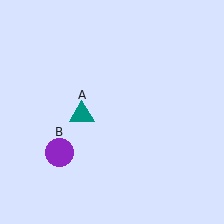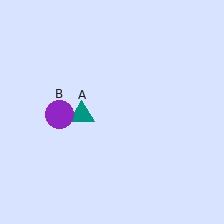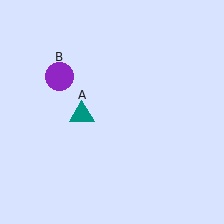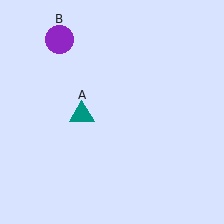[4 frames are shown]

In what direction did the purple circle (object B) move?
The purple circle (object B) moved up.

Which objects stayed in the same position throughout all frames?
Teal triangle (object A) remained stationary.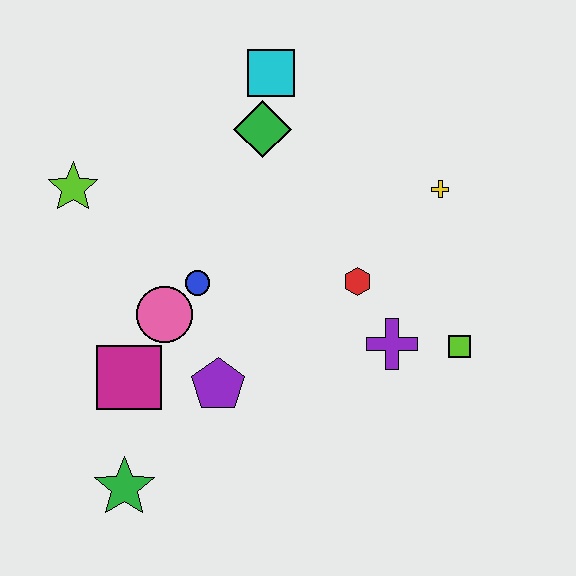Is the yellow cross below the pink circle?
No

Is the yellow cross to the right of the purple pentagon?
Yes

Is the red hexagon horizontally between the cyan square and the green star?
No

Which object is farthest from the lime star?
The lime square is farthest from the lime star.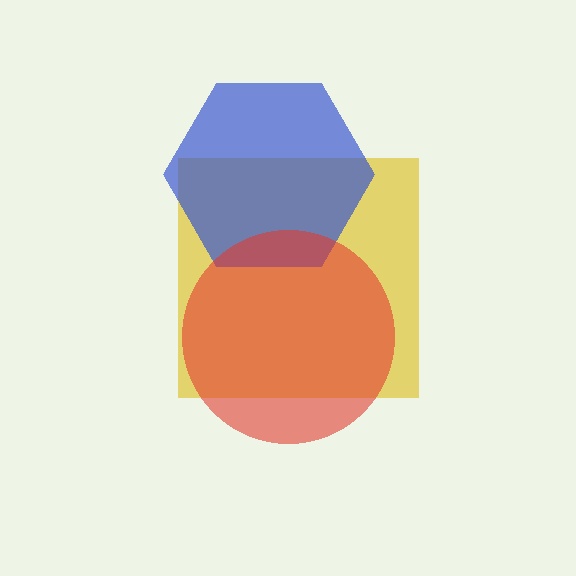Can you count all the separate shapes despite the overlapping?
Yes, there are 3 separate shapes.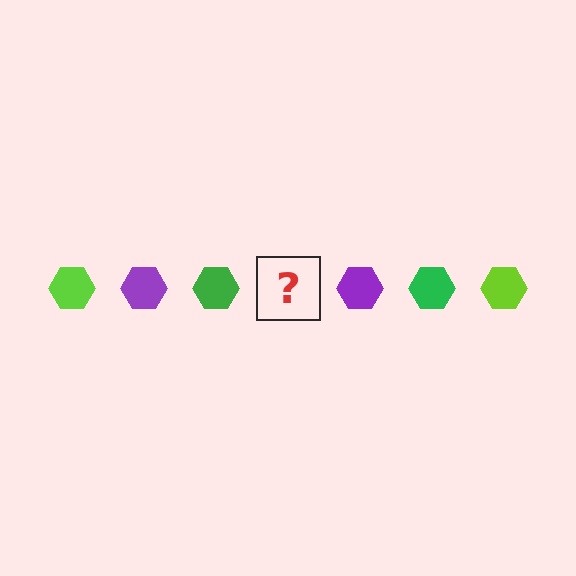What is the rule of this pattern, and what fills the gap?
The rule is that the pattern cycles through lime, purple, green hexagons. The gap should be filled with a lime hexagon.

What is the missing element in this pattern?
The missing element is a lime hexagon.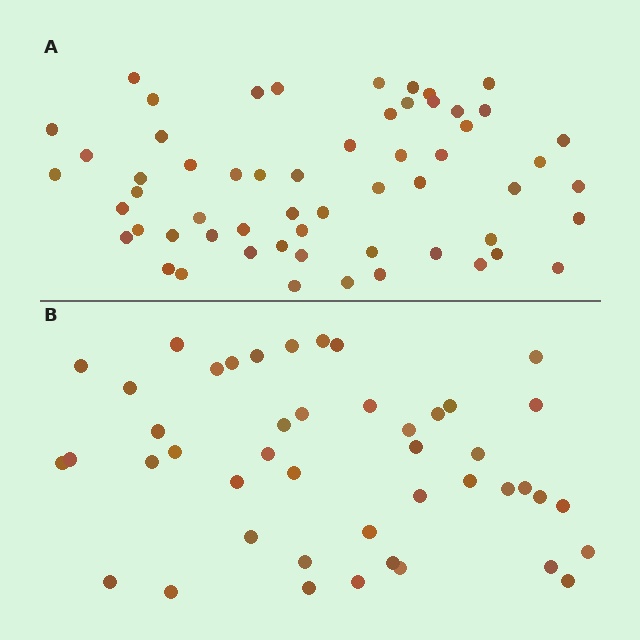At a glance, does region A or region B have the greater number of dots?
Region A (the top region) has more dots.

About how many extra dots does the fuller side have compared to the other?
Region A has approximately 15 more dots than region B.